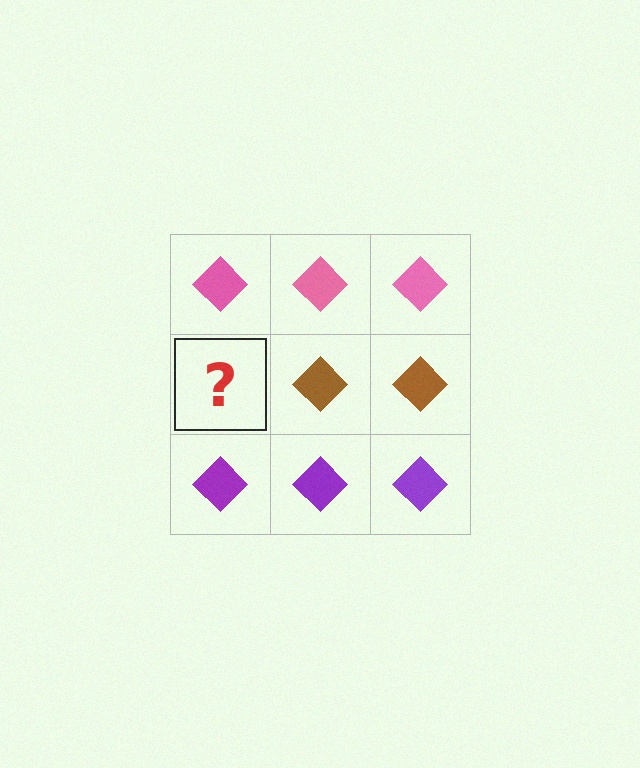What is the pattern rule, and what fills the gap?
The rule is that each row has a consistent color. The gap should be filled with a brown diamond.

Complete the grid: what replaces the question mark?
The question mark should be replaced with a brown diamond.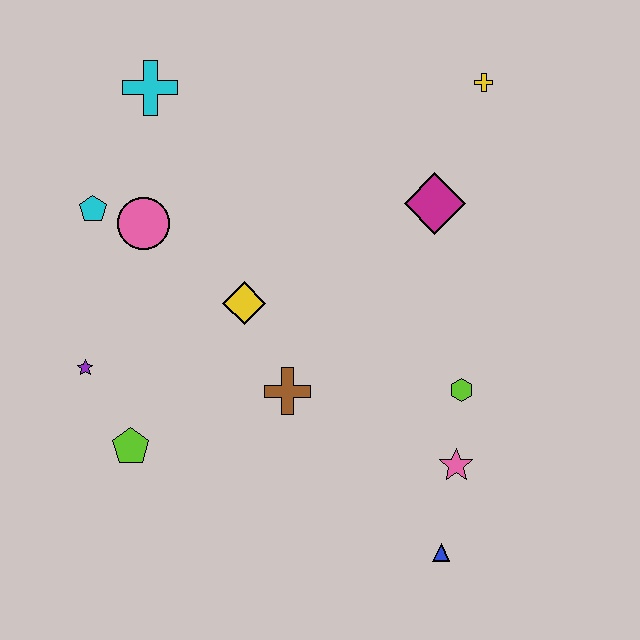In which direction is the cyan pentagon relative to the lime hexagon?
The cyan pentagon is to the left of the lime hexagon.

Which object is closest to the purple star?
The lime pentagon is closest to the purple star.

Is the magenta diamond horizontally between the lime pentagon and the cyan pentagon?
No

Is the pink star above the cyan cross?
No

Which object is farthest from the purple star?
The yellow cross is farthest from the purple star.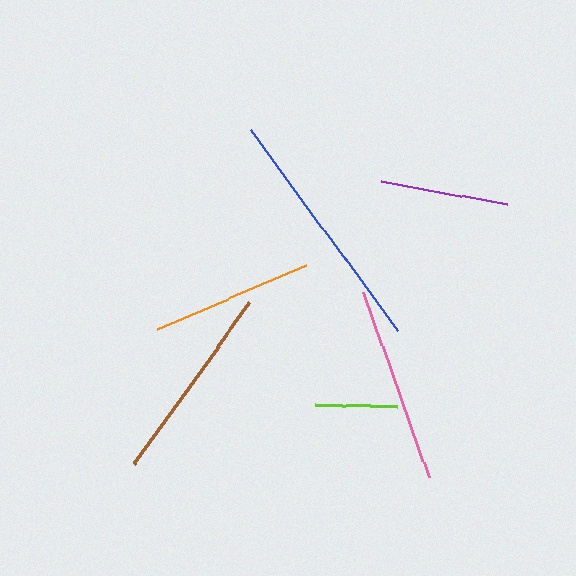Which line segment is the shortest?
The lime line is the shortest at approximately 83 pixels.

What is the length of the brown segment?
The brown segment is approximately 199 pixels long.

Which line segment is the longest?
The blue line is the longest at approximately 250 pixels.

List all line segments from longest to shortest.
From longest to shortest: blue, brown, pink, orange, purple, lime.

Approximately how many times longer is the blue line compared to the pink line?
The blue line is approximately 1.3 times the length of the pink line.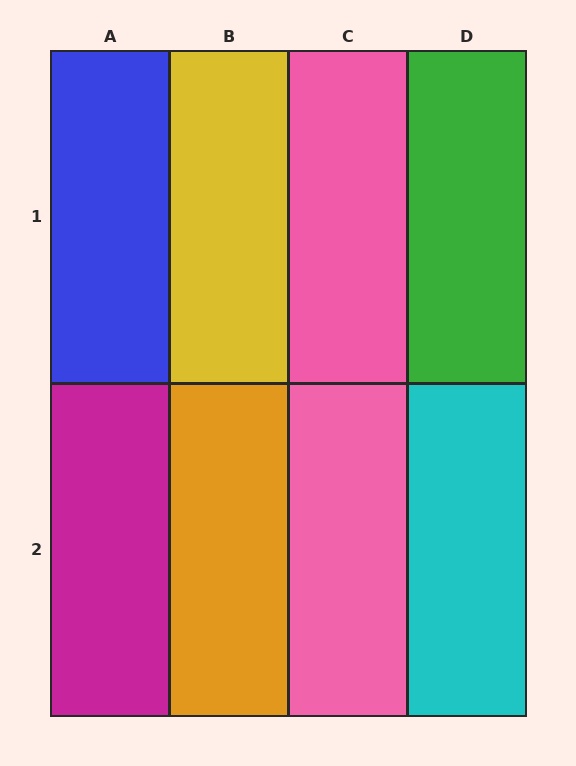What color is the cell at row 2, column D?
Cyan.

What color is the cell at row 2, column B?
Orange.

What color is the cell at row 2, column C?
Pink.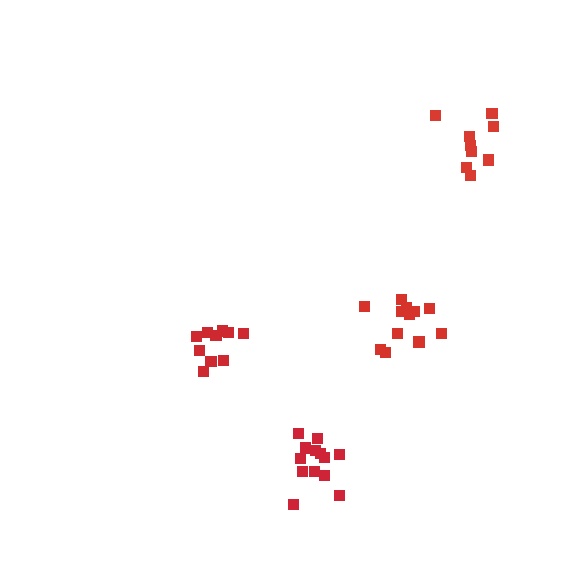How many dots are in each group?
Group 1: 13 dots, Group 2: 13 dots, Group 3: 10 dots, Group 4: 9 dots (45 total).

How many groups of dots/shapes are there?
There are 4 groups.